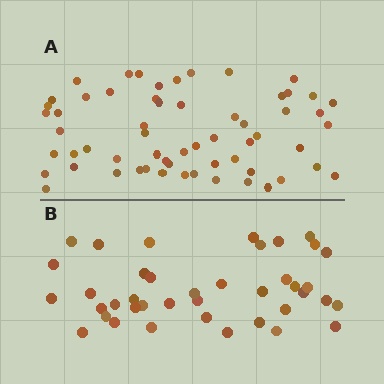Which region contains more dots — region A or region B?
Region A (the top region) has more dots.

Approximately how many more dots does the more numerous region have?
Region A has approximately 20 more dots than region B.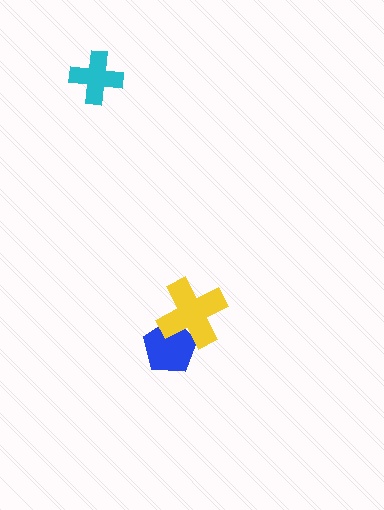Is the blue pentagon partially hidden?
Yes, it is partially covered by another shape.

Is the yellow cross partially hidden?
No, no other shape covers it.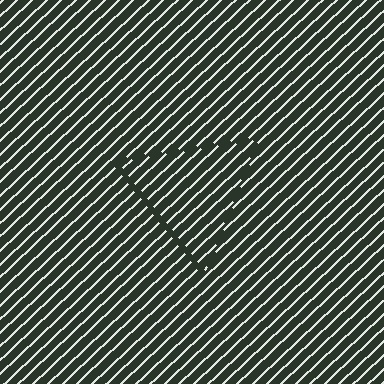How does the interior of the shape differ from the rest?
The interior of the shape contains the same grating, shifted by half a period — the contour is defined by the phase discontinuity where line-ends from the inner and outer gratings abut.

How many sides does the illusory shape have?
3 sides — the line-ends trace a triangle.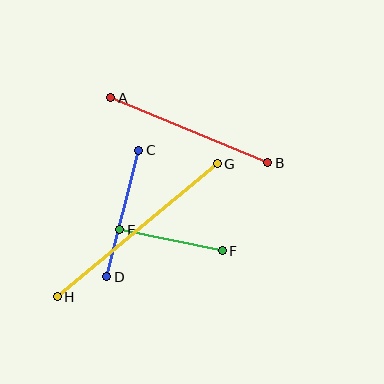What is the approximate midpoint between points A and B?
The midpoint is at approximately (189, 130) pixels.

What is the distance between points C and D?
The distance is approximately 131 pixels.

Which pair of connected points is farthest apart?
Points G and H are farthest apart.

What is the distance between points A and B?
The distance is approximately 170 pixels.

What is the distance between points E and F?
The distance is approximately 105 pixels.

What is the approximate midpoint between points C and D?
The midpoint is at approximately (123, 213) pixels.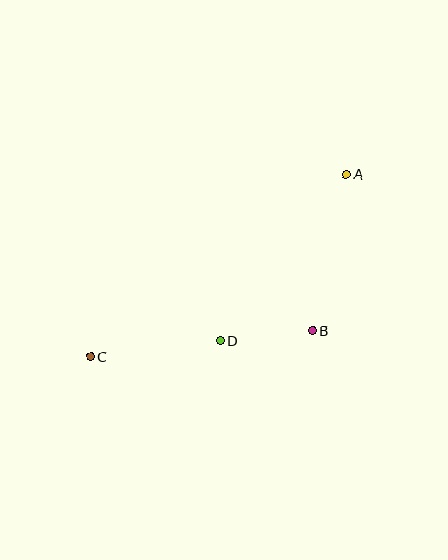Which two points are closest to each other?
Points B and D are closest to each other.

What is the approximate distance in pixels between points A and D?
The distance between A and D is approximately 209 pixels.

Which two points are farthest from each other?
Points A and C are farthest from each other.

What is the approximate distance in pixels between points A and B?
The distance between A and B is approximately 160 pixels.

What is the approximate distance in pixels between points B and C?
The distance between B and C is approximately 224 pixels.